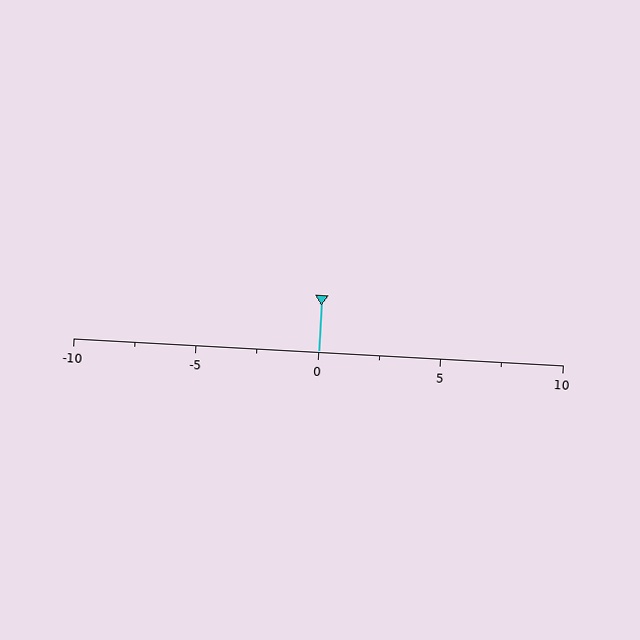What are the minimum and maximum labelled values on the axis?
The axis runs from -10 to 10.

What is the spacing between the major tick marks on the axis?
The major ticks are spaced 5 apart.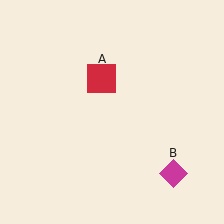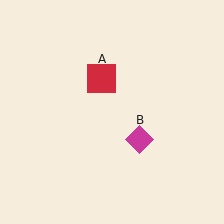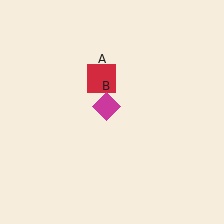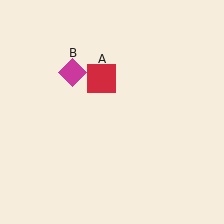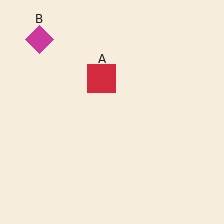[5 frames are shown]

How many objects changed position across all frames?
1 object changed position: magenta diamond (object B).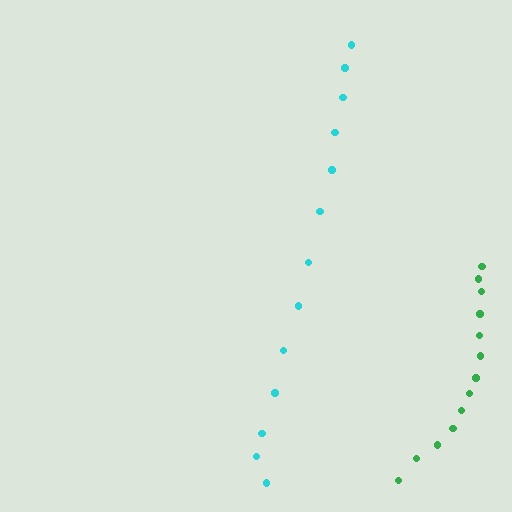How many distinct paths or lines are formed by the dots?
There are 2 distinct paths.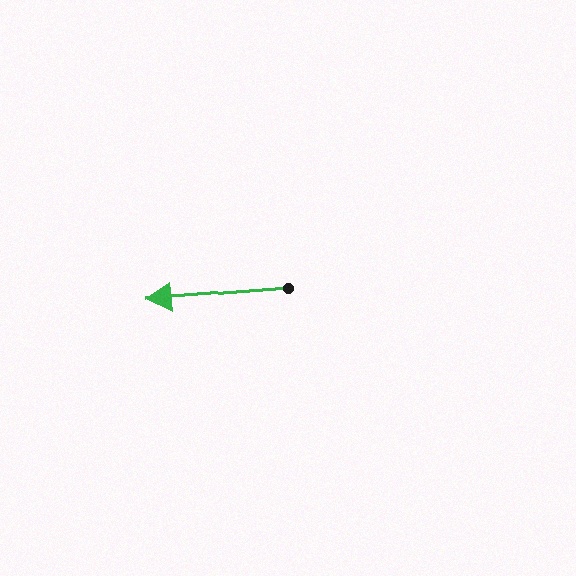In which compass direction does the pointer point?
West.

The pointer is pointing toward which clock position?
Roughly 9 o'clock.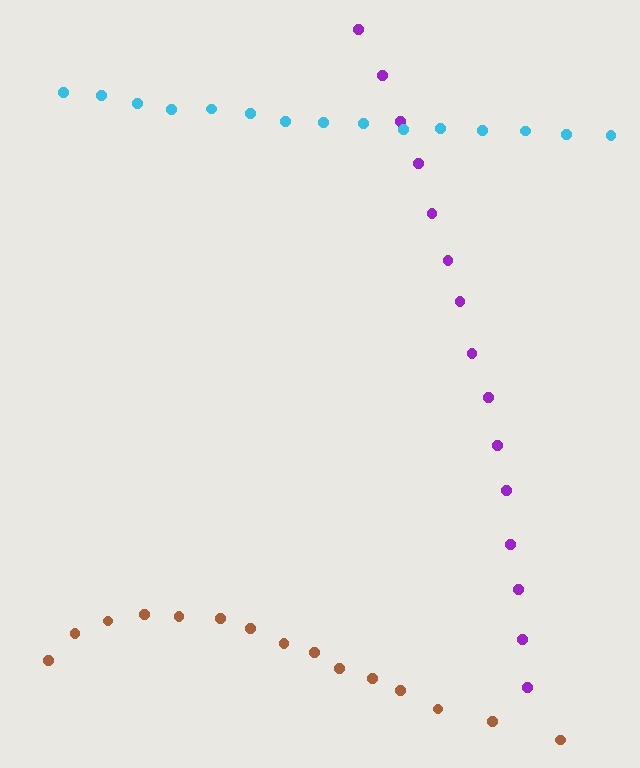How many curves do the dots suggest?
There are 3 distinct paths.